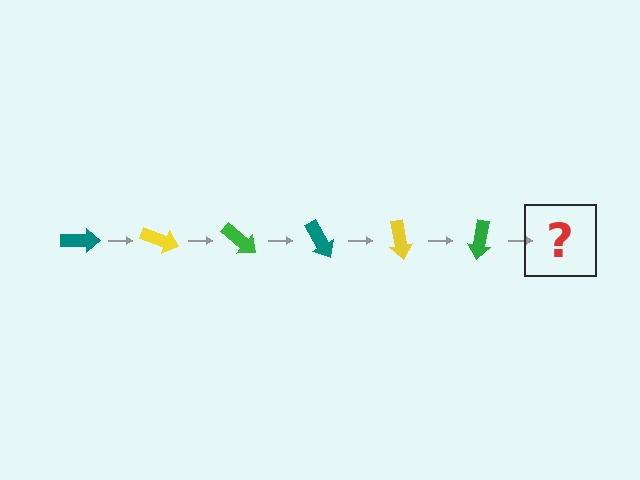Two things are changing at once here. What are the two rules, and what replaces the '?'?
The two rules are that it rotates 20 degrees each step and the color cycles through teal, yellow, and green. The '?' should be a teal arrow, rotated 120 degrees from the start.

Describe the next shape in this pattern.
It should be a teal arrow, rotated 120 degrees from the start.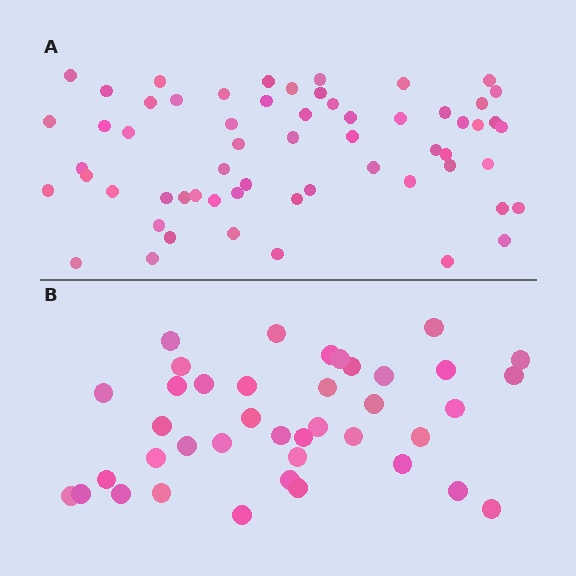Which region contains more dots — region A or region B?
Region A (the top region) has more dots.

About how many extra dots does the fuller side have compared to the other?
Region A has approximately 20 more dots than region B.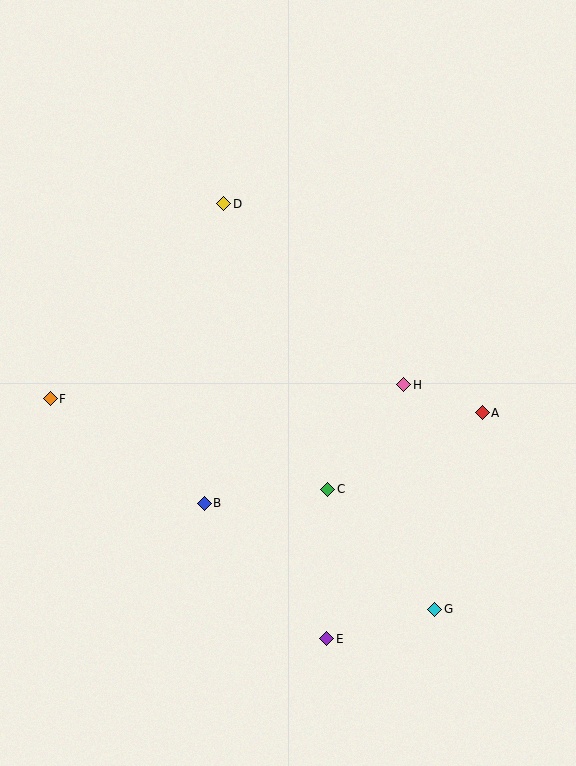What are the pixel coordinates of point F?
Point F is at (50, 399).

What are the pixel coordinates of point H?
Point H is at (404, 385).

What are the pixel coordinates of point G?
Point G is at (435, 609).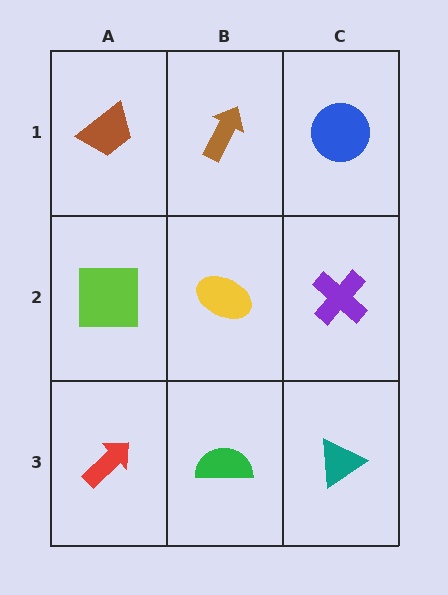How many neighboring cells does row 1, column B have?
3.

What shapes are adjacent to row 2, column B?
A brown arrow (row 1, column B), a green semicircle (row 3, column B), a lime square (row 2, column A), a purple cross (row 2, column C).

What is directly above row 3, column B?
A yellow ellipse.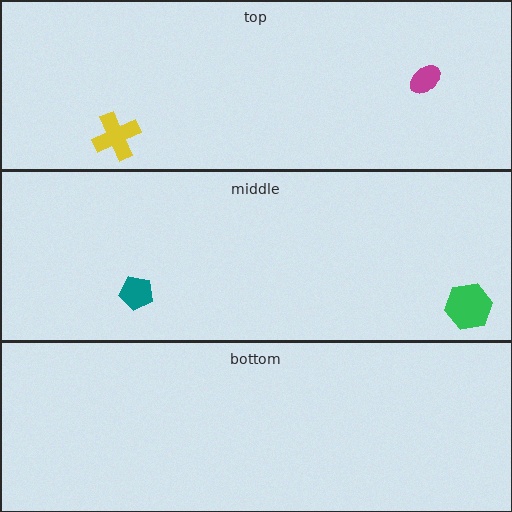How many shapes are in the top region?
2.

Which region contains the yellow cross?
The top region.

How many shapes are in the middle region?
2.